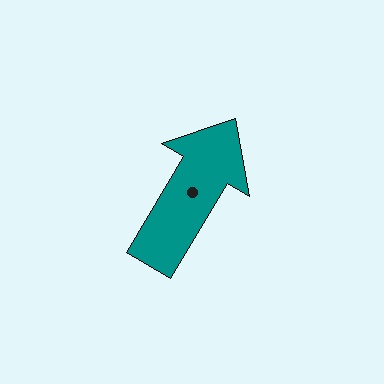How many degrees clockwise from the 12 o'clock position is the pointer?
Approximately 31 degrees.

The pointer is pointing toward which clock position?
Roughly 1 o'clock.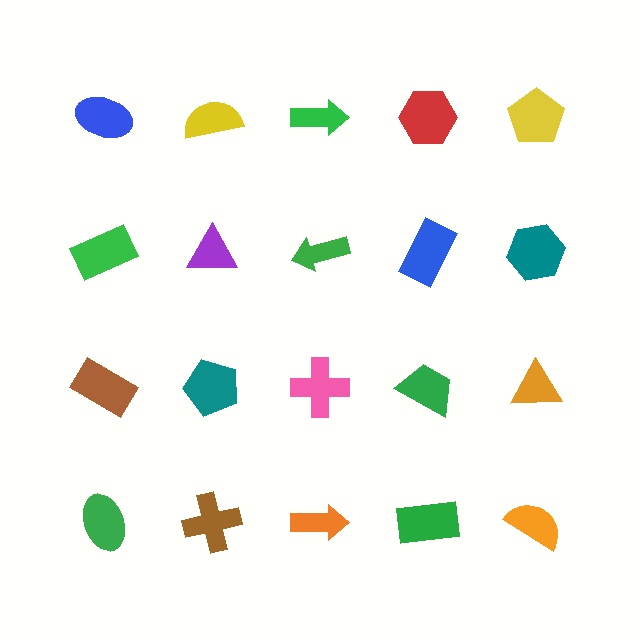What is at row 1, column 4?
A red hexagon.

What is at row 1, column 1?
A blue ellipse.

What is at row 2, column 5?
A teal hexagon.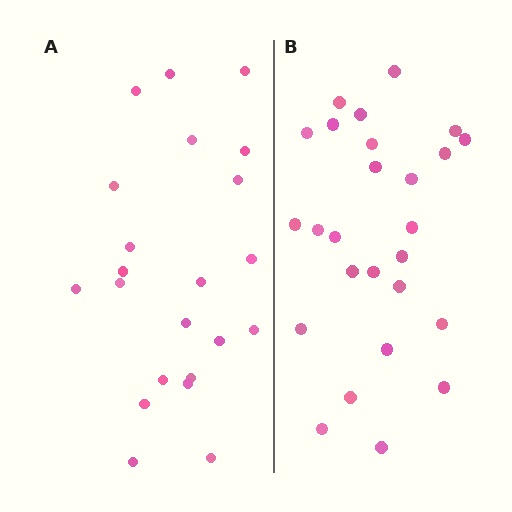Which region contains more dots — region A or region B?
Region B (the right region) has more dots.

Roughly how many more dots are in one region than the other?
Region B has about 4 more dots than region A.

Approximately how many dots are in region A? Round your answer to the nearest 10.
About 20 dots. (The exact count is 22, which rounds to 20.)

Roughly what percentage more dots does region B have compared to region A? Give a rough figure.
About 20% more.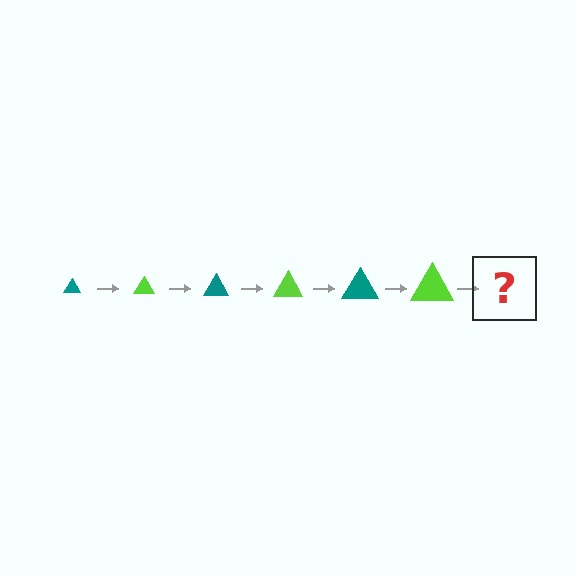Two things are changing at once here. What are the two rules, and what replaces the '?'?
The two rules are that the triangle grows larger each step and the color cycles through teal and lime. The '?' should be a teal triangle, larger than the previous one.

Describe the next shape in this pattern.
It should be a teal triangle, larger than the previous one.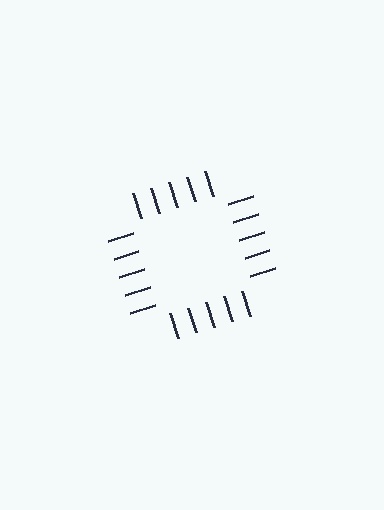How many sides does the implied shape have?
4 sides — the line-ends trace a square.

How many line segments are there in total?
20 — 5 along each of the 4 edges.